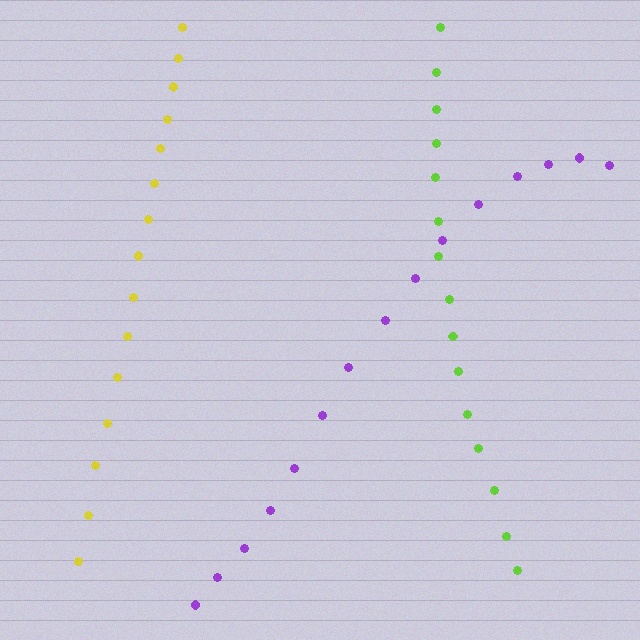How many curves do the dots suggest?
There are 3 distinct paths.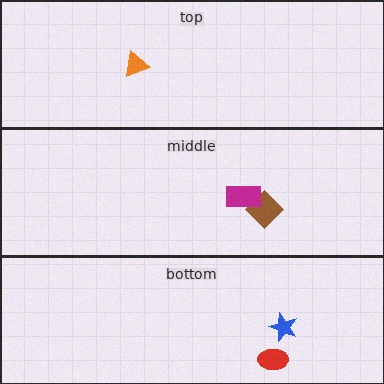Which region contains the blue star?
The bottom region.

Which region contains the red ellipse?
The bottom region.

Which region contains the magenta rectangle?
The middle region.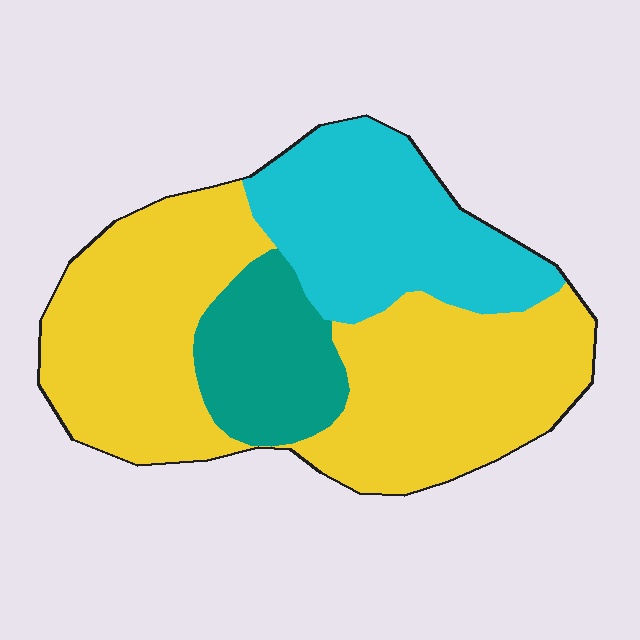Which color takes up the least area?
Teal, at roughly 15%.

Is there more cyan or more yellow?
Yellow.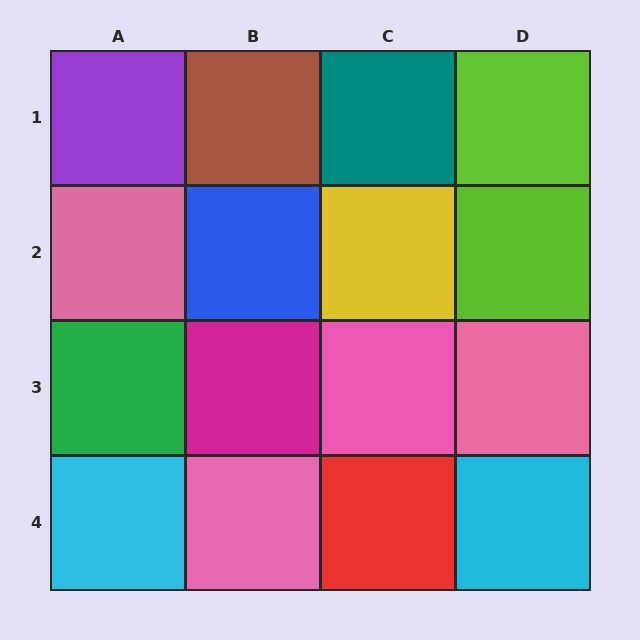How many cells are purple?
1 cell is purple.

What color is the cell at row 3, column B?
Magenta.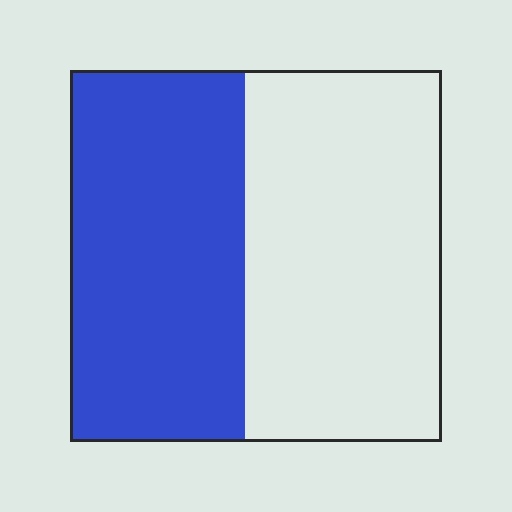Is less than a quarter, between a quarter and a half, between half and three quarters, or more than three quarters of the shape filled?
Between a quarter and a half.